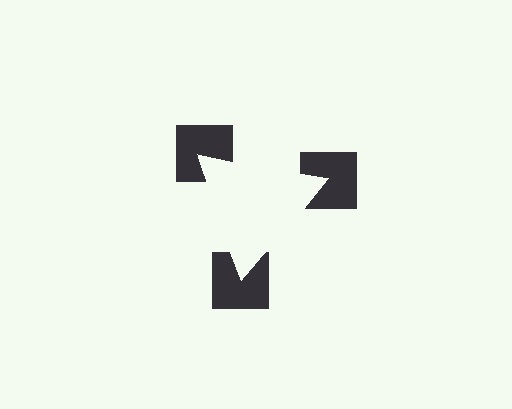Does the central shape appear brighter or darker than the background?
It typically appears slightly brighter than the background, even though no actual brightness change is drawn.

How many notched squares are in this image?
There are 3 — one at each vertex of the illusory triangle.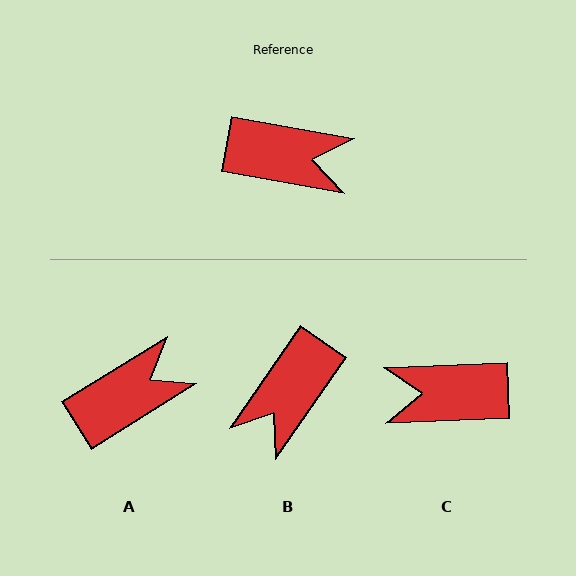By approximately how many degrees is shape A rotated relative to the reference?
Approximately 42 degrees counter-clockwise.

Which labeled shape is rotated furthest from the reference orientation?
C, about 167 degrees away.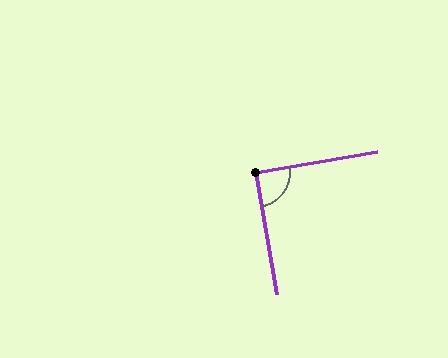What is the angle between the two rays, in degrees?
Approximately 90 degrees.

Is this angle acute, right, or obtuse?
It is approximately a right angle.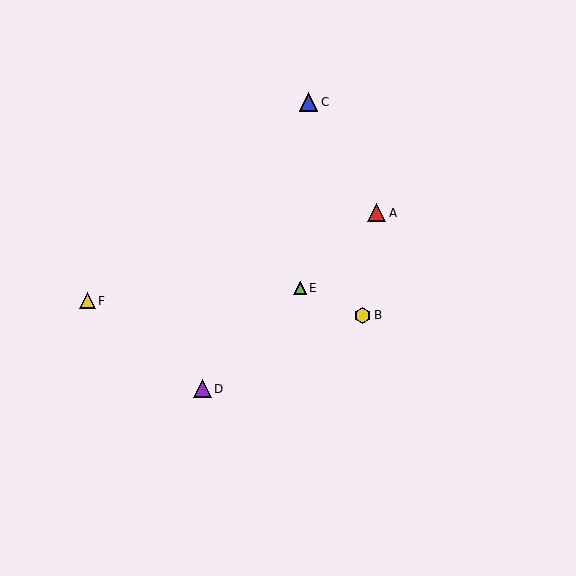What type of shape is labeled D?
Shape D is a purple triangle.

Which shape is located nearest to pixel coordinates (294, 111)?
The blue triangle (labeled C) at (308, 102) is nearest to that location.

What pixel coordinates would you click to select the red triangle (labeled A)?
Click at (377, 213) to select the red triangle A.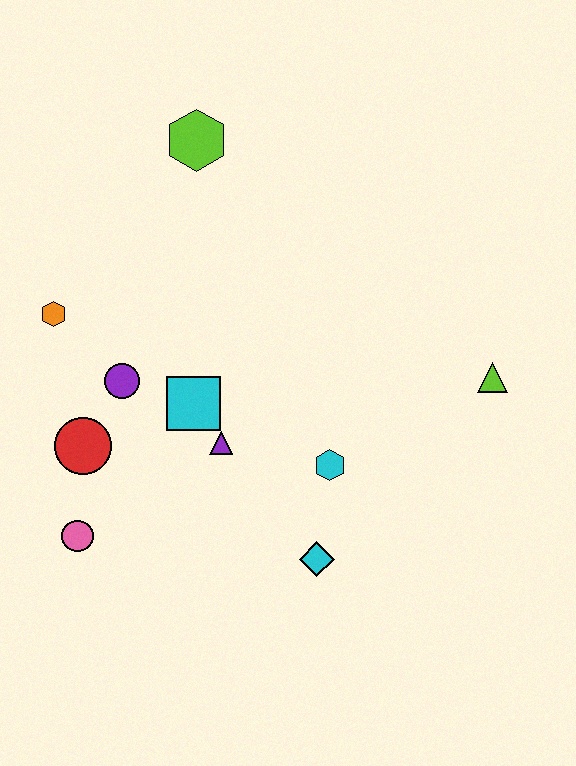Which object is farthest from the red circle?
The lime triangle is farthest from the red circle.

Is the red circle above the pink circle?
Yes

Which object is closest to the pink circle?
The red circle is closest to the pink circle.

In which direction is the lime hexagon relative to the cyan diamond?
The lime hexagon is above the cyan diamond.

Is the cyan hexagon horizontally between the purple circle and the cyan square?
No